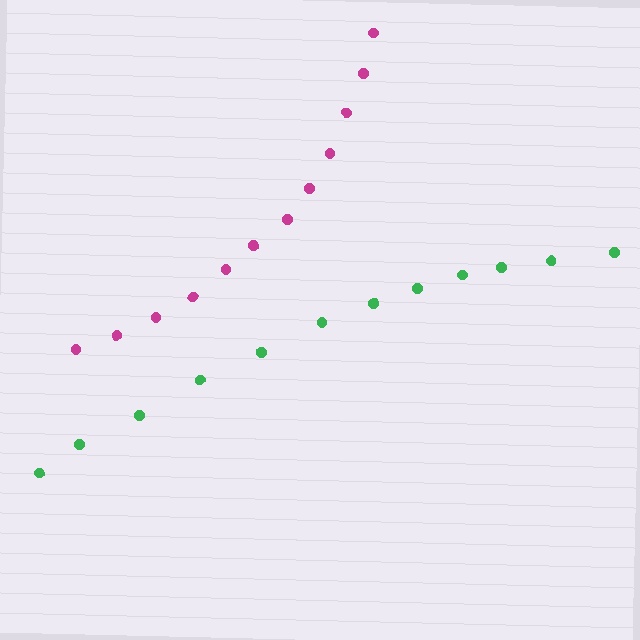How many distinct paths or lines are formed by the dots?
There are 2 distinct paths.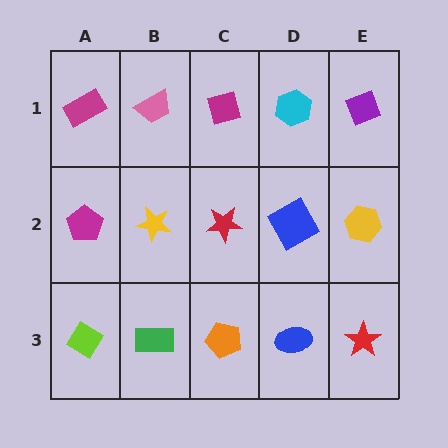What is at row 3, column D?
A blue ellipse.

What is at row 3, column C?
An orange pentagon.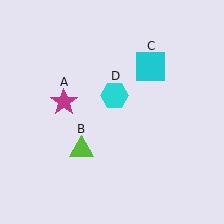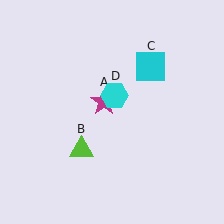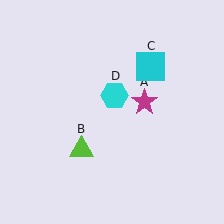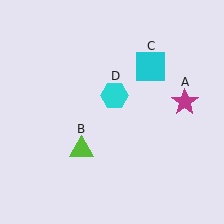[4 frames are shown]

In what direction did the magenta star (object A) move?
The magenta star (object A) moved right.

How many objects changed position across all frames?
1 object changed position: magenta star (object A).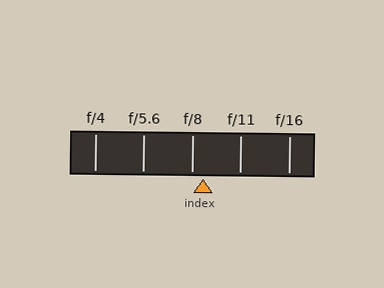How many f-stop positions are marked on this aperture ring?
There are 5 f-stop positions marked.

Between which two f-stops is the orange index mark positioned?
The index mark is between f/8 and f/11.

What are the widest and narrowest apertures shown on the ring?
The widest aperture shown is f/4 and the narrowest is f/16.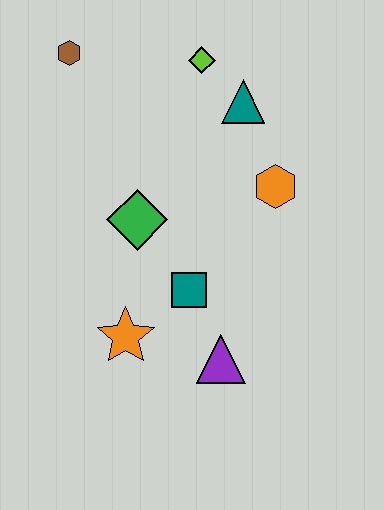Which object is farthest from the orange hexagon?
The brown hexagon is farthest from the orange hexagon.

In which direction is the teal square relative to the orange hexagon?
The teal square is below the orange hexagon.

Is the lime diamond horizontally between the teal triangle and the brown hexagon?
Yes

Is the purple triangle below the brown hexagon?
Yes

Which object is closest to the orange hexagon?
The teal triangle is closest to the orange hexagon.